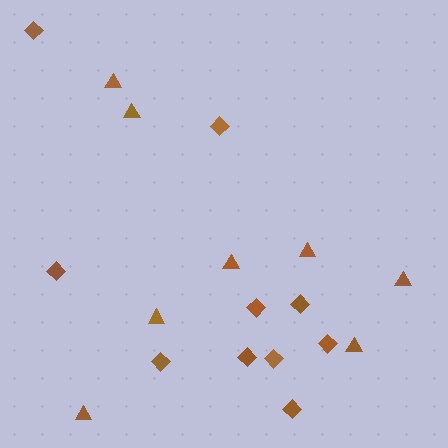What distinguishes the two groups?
There are 2 groups: one group of diamonds (10) and one group of triangles (8).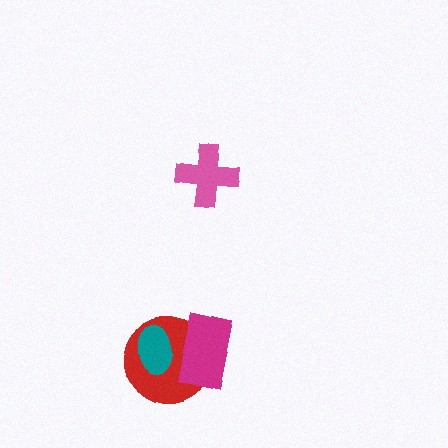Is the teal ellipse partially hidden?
Yes, it is partially covered by another shape.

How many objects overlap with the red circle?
2 objects overlap with the red circle.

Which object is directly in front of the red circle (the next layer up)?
The teal ellipse is directly in front of the red circle.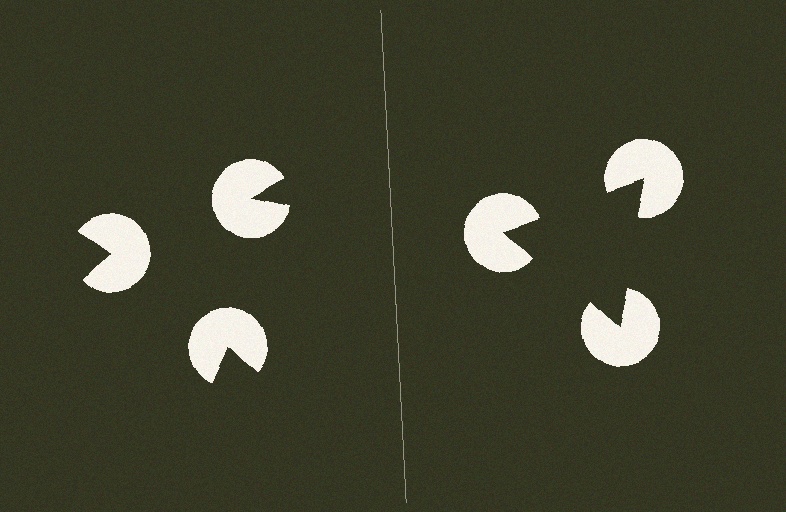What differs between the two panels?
The pac-man discs are positioned identically on both sides; only the wedge orientations differ. On the right they align to a triangle; on the left they are misaligned.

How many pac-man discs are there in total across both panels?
6 — 3 on each side.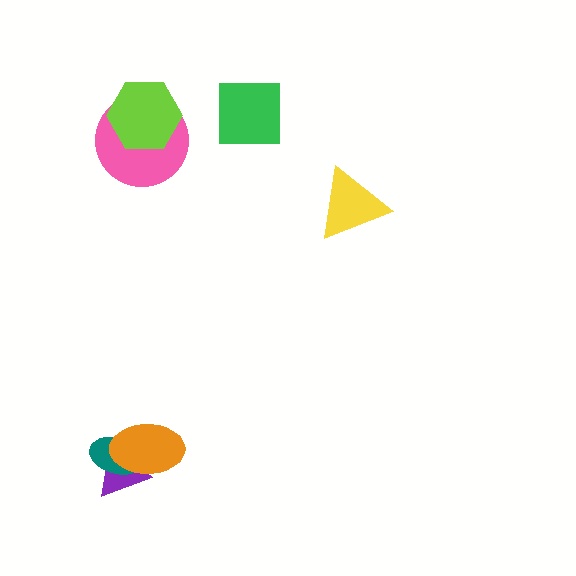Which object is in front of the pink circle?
The lime hexagon is in front of the pink circle.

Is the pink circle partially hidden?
Yes, it is partially covered by another shape.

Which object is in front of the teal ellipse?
The orange ellipse is in front of the teal ellipse.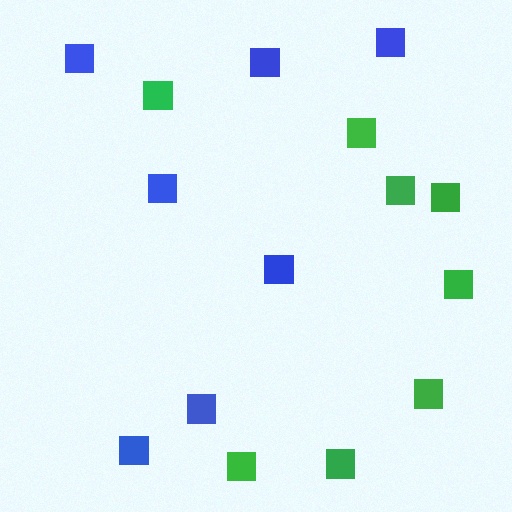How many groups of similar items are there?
There are 2 groups: one group of blue squares (7) and one group of green squares (8).